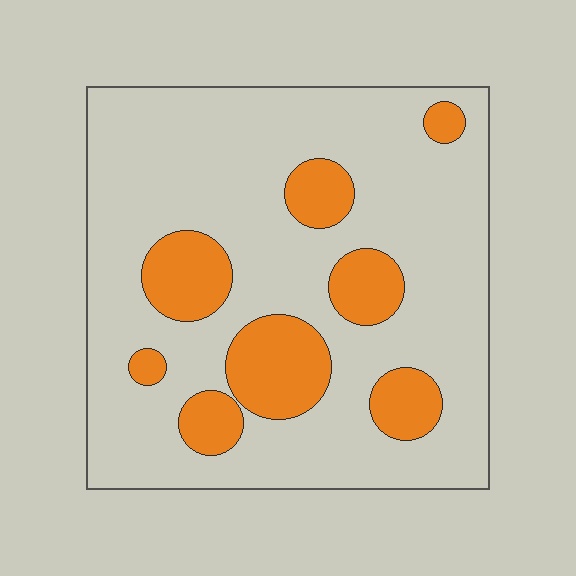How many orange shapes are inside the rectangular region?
8.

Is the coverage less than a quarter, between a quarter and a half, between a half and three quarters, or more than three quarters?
Less than a quarter.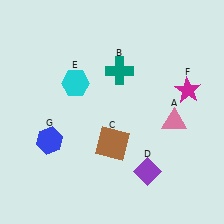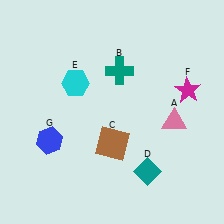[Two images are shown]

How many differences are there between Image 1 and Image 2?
There is 1 difference between the two images.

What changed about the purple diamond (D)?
In Image 1, D is purple. In Image 2, it changed to teal.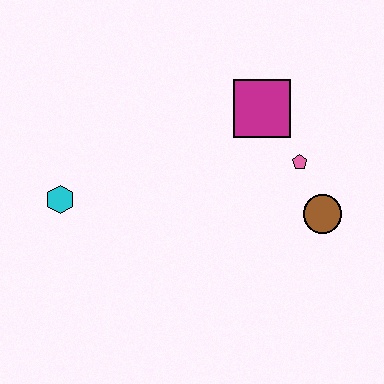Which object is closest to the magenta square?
The pink pentagon is closest to the magenta square.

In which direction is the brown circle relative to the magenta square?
The brown circle is below the magenta square.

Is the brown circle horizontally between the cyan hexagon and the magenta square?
No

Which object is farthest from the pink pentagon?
The cyan hexagon is farthest from the pink pentagon.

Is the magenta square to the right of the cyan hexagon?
Yes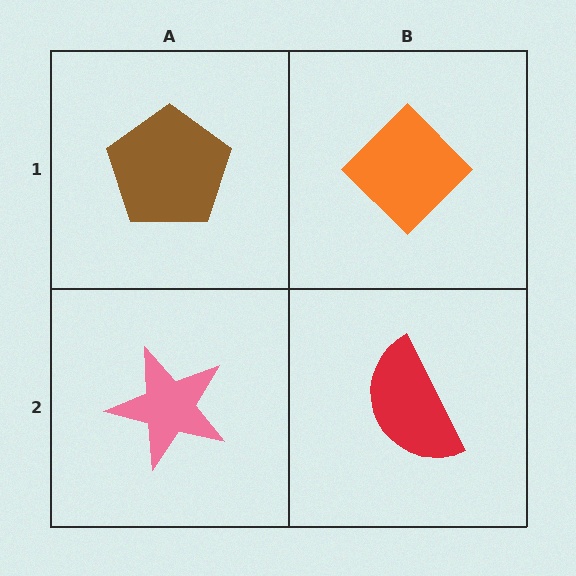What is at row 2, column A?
A pink star.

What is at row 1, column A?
A brown pentagon.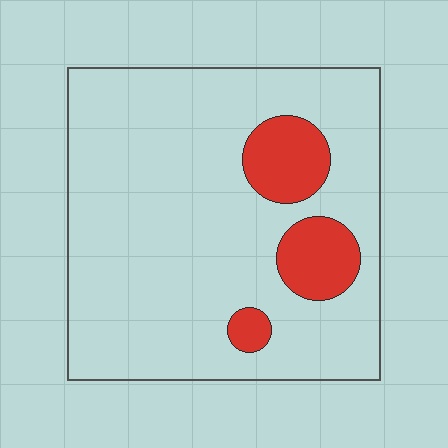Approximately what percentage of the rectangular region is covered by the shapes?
Approximately 15%.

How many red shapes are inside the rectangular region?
3.